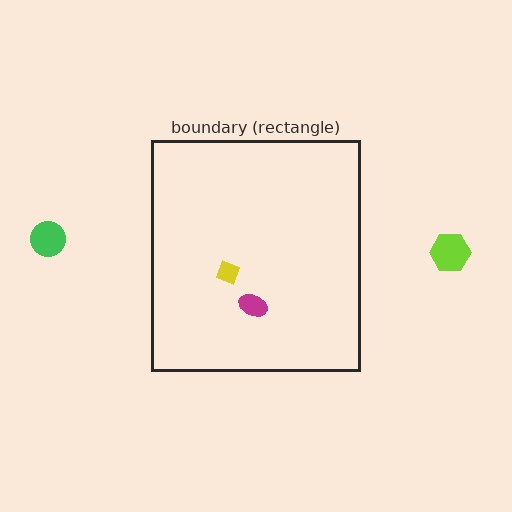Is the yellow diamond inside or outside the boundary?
Inside.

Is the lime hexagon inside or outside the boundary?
Outside.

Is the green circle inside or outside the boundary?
Outside.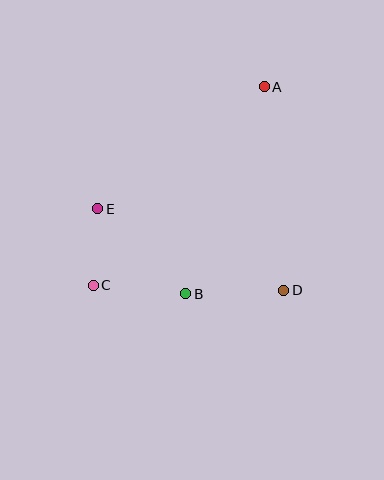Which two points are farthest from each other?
Points A and C are farthest from each other.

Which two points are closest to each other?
Points C and E are closest to each other.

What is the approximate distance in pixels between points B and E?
The distance between B and E is approximately 122 pixels.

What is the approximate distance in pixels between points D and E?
The distance between D and E is approximately 203 pixels.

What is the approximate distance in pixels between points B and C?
The distance between B and C is approximately 93 pixels.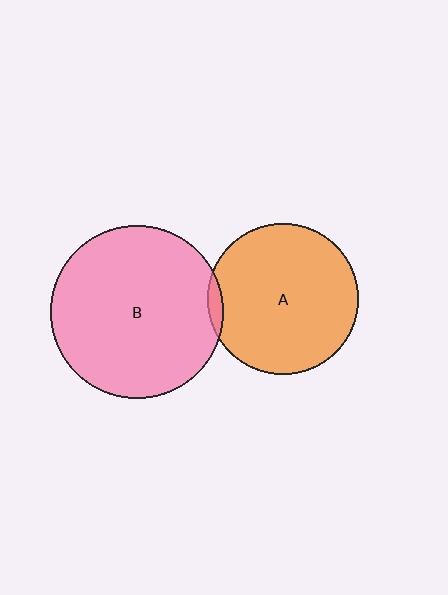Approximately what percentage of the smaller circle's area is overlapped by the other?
Approximately 5%.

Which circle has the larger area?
Circle B (pink).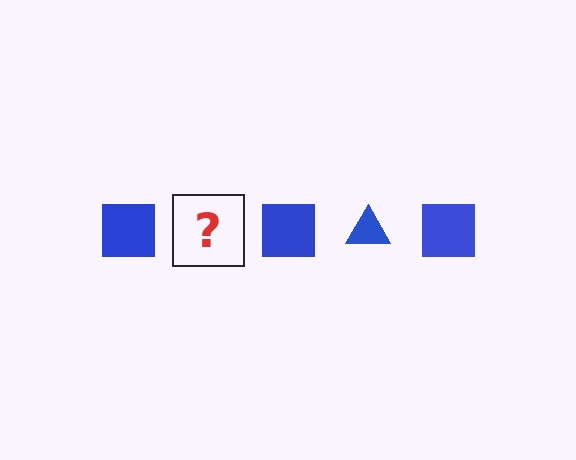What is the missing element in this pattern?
The missing element is a blue triangle.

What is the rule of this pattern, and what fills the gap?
The rule is that the pattern cycles through square, triangle shapes in blue. The gap should be filled with a blue triangle.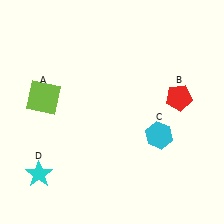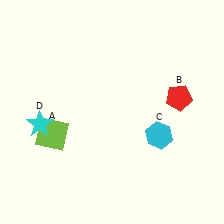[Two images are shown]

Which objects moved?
The objects that moved are: the lime square (A), the cyan star (D).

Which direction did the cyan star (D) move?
The cyan star (D) moved up.